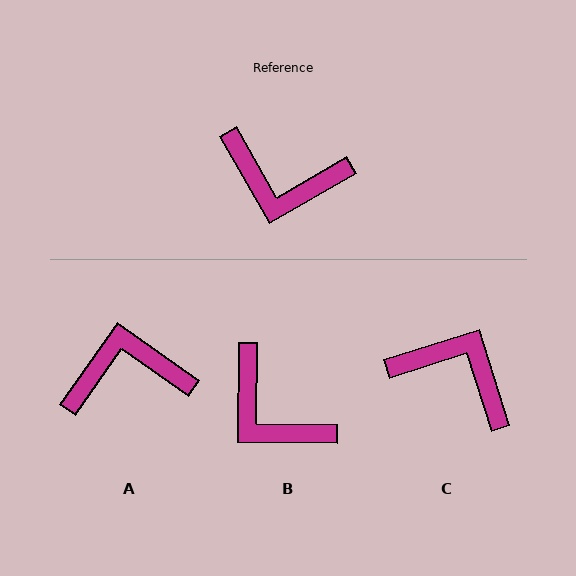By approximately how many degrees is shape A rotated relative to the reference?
Approximately 155 degrees clockwise.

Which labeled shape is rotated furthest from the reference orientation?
C, about 168 degrees away.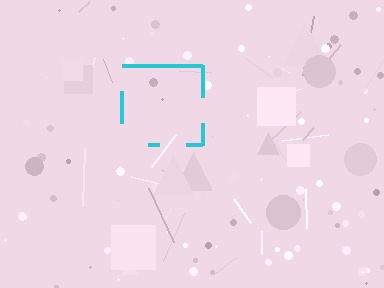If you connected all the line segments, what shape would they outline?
They would outline a square.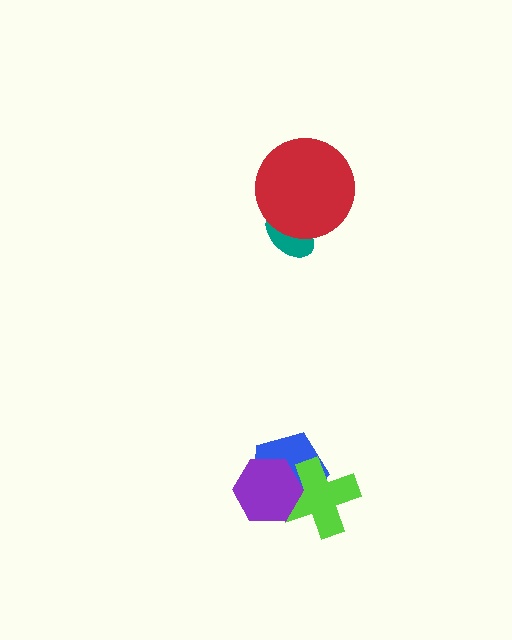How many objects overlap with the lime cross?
2 objects overlap with the lime cross.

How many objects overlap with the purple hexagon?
2 objects overlap with the purple hexagon.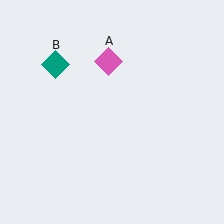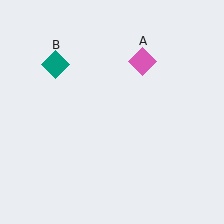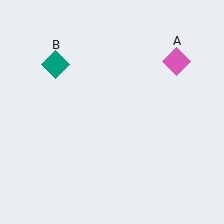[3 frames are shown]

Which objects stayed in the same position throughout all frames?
Teal diamond (object B) remained stationary.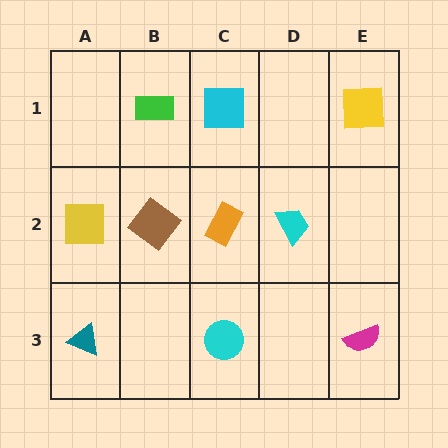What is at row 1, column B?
A green rectangle.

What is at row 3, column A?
A teal triangle.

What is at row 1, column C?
A cyan square.